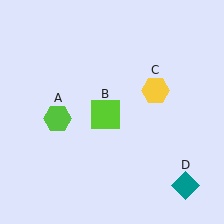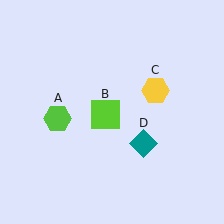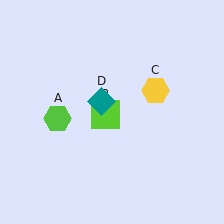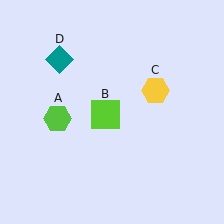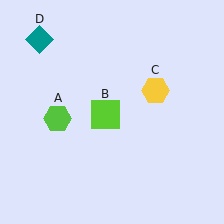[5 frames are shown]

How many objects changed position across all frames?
1 object changed position: teal diamond (object D).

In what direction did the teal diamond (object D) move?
The teal diamond (object D) moved up and to the left.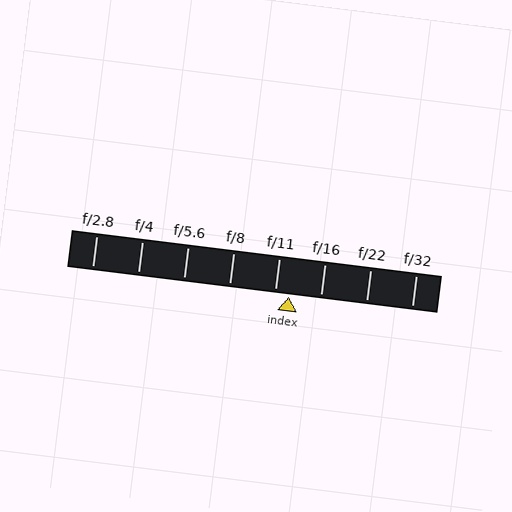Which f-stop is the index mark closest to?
The index mark is closest to f/11.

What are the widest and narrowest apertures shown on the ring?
The widest aperture shown is f/2.8 and the narrowest is f/32.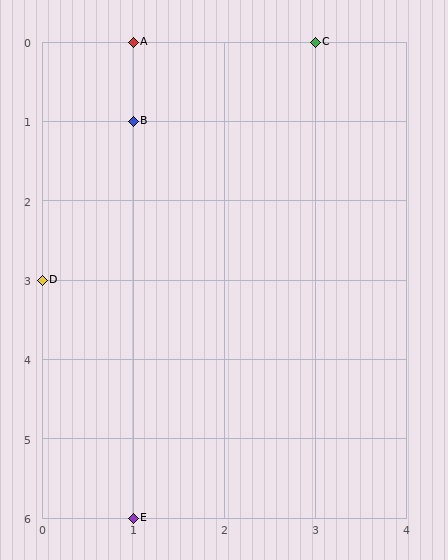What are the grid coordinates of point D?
Point D is at grid coordinates (0, 3).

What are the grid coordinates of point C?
Point C is at grid coordinates (3, 0).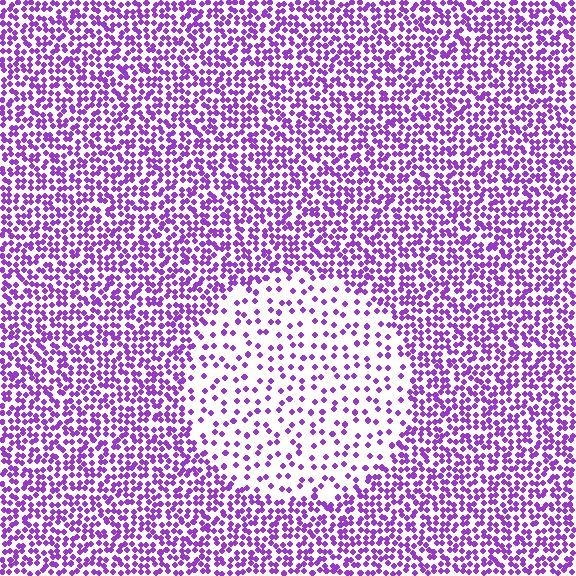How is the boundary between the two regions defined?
The boundary is defined by a change in element density (approximately 2.6x ratio). All elements are the same color, size, and shape.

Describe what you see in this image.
The image contains small purple elements arranged at two different densities. A circle-shaped region is visible where the elements are less densely packed than the surrounding area.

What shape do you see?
I see a circle.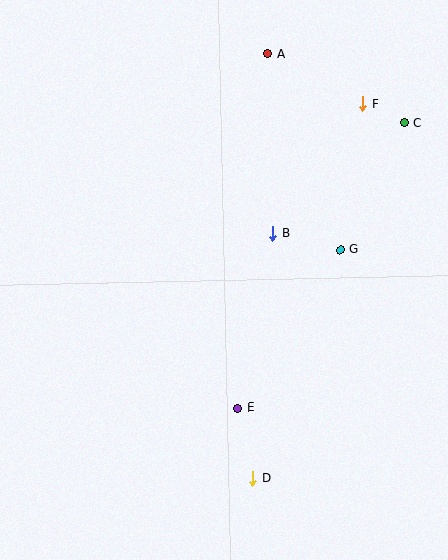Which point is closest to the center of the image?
Point B at (273, 233) is closest to the center.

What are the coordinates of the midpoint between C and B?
The midpoint between C and B is at (338, 178).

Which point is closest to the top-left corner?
Point A is closest to the top-left corner.